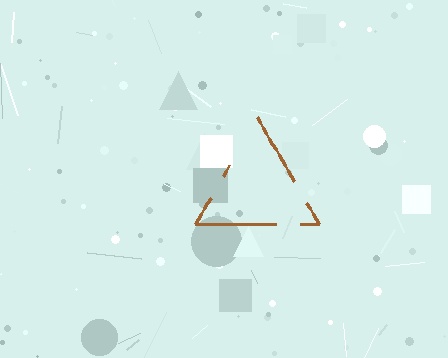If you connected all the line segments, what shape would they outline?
They would outline a triangle.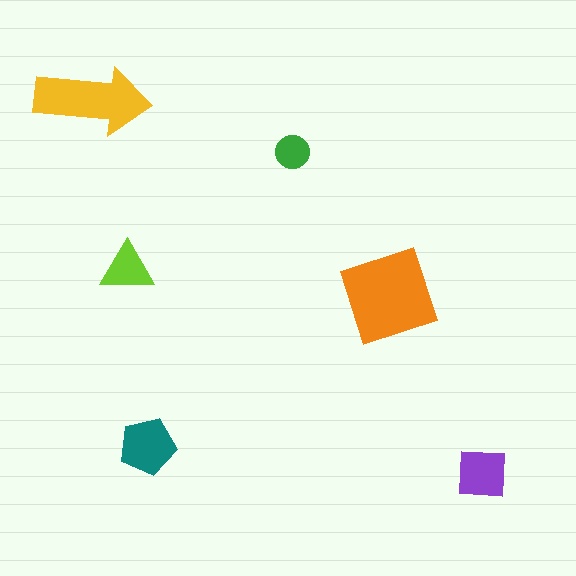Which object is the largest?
The orange diamond.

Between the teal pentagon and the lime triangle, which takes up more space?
The teal pentagon.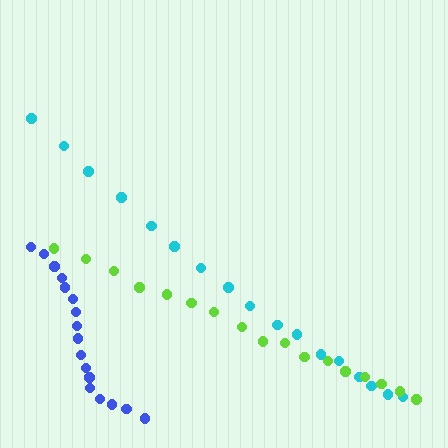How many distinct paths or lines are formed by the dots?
There are 3 distinct paths.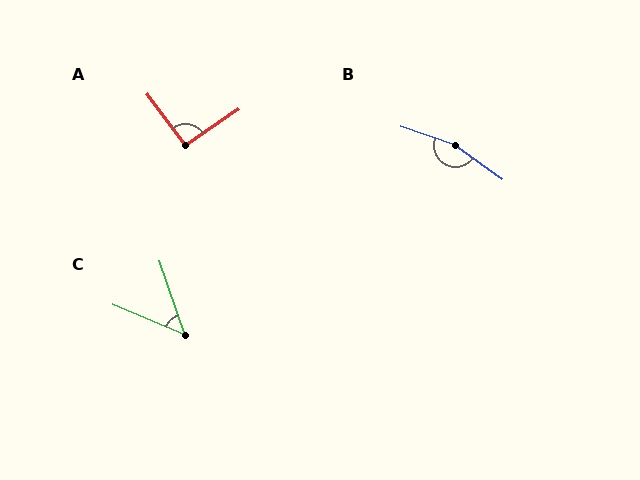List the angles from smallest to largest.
C (48°), A (93°), B (163°).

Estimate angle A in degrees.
Approximately 93 degrees.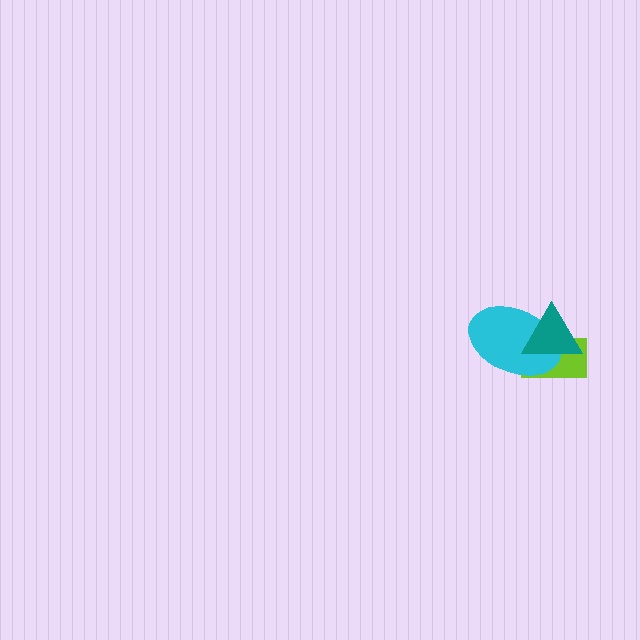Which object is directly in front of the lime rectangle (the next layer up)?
The cyan ellipse is directly in front of the lime rectangle.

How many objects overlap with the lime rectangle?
2 objects overlap with the lime rectangle.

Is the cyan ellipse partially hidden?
Yes, it is partially covered by another shape.